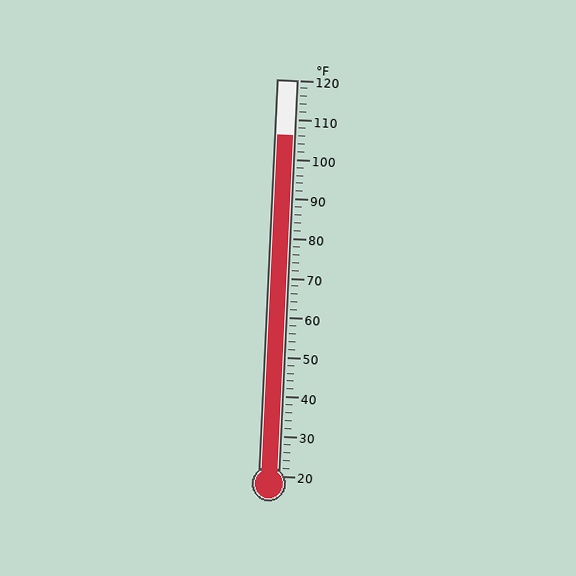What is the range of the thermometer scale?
The thermometer scale ranges from 20°F to 120°F.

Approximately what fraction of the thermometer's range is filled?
The thermometer is filled to approximately 85% of its range.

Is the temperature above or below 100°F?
The temperature is above 100°F.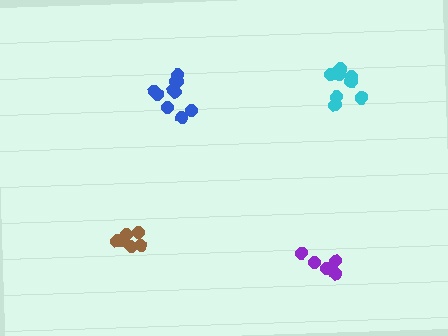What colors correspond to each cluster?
The clusters are colored: blue, brown, cyan, purple.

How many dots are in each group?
Group 1: 10 dots, Group 2: 6 dots, Group 3: 9 dots, Group 4: 5 dots (30 total).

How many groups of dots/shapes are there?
There are 4 groups.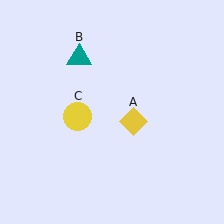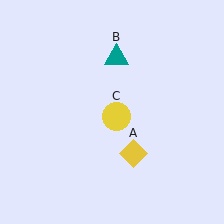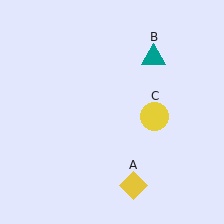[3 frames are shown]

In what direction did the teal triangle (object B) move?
The teal triangle (object B) moved right.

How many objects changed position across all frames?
3 objects changed position: yellow diamond (object A), teal triangle (object B), yellow circle (object C).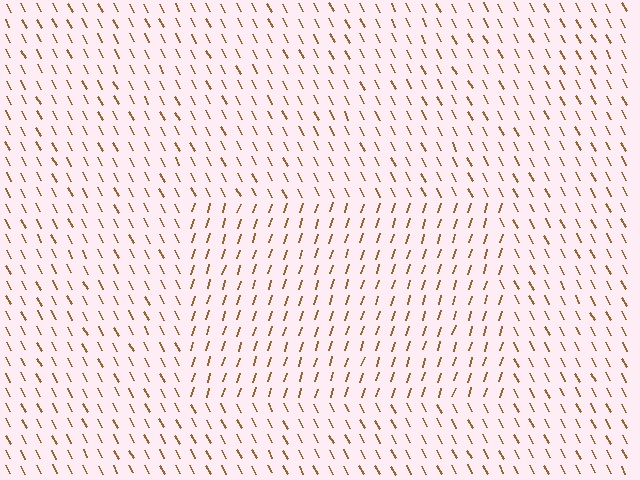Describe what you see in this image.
The image is filled with small brown line segments. A rectangle region in the image has lines oriented differently from the surrounding lines, creating a visible texture boundary.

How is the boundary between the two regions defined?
The boundary is defined purely by a change in line orientation (approximately 45 degrees difference). All lines are the same color and thickness.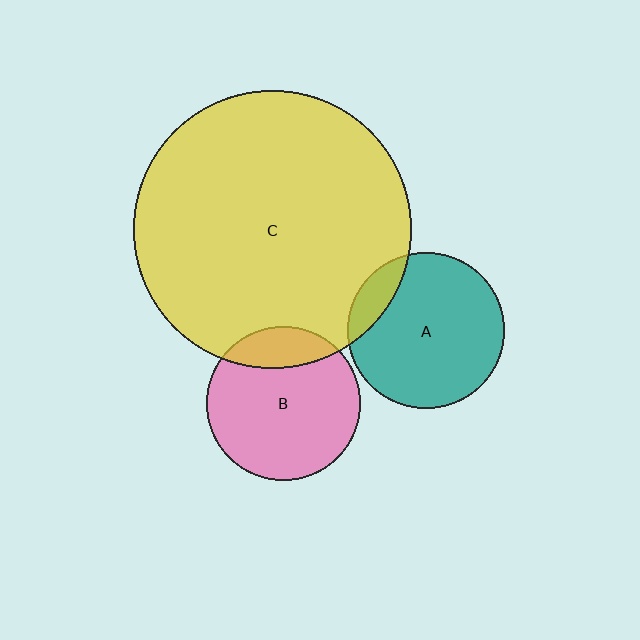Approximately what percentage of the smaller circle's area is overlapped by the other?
Approximately 15%.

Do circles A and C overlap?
Yes.